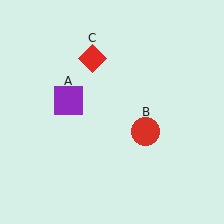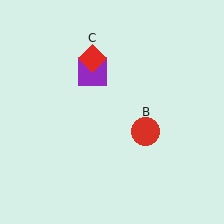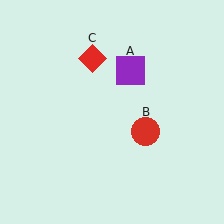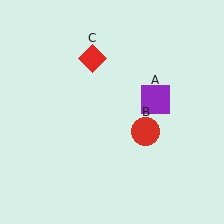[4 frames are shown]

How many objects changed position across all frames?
1 object changed position: purple square (object A).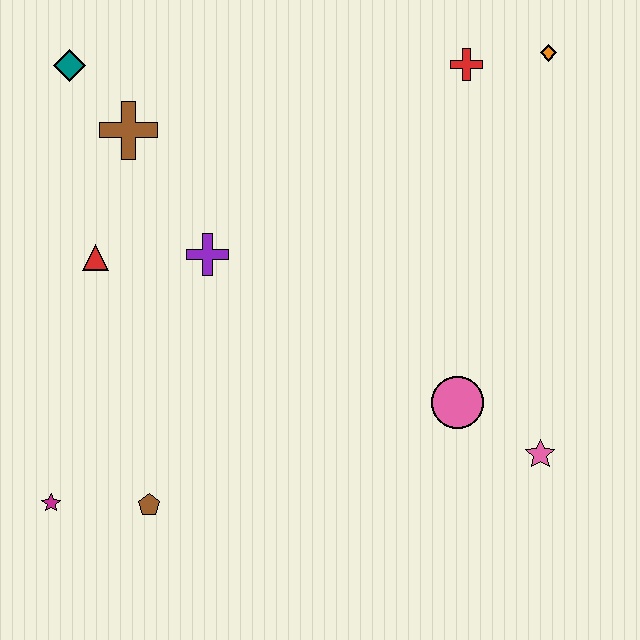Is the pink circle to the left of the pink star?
Yes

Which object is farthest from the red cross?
The magenta star is farthest from the red cross.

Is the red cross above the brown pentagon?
Yes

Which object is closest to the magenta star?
The brown pentagon is closest to the magenta star.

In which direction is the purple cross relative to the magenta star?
The purple cross is above the magenta star.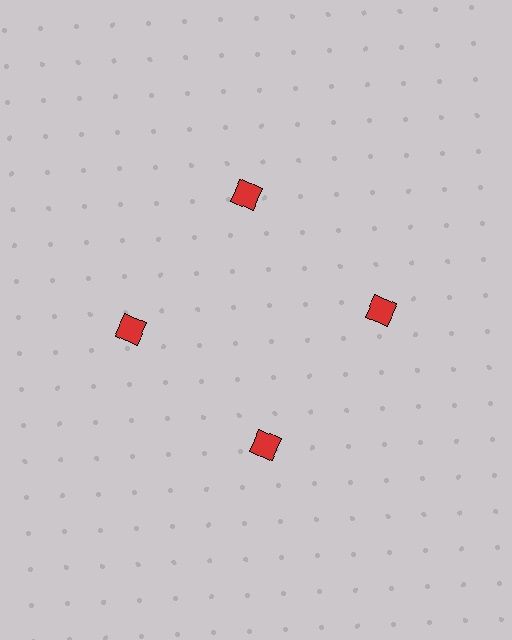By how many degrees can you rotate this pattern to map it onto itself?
The pattern maps onto itself every 90 degrees of rotation.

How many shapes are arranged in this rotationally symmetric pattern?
There are 4 shapes, arranged in 4 groups of 1.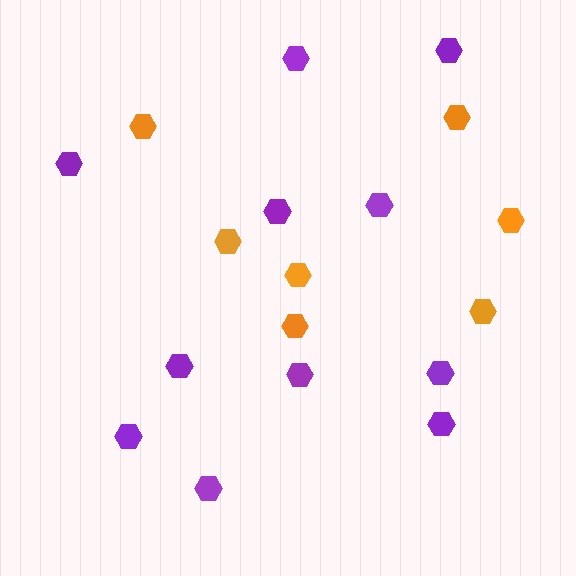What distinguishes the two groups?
There are 2 groups: one group of purple hexagons (11) and one group of orange hexagons (7).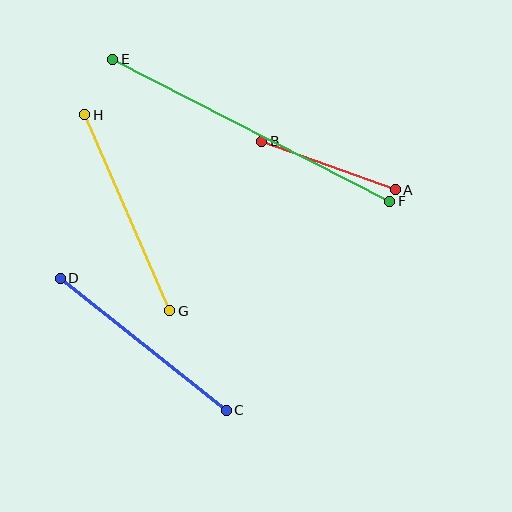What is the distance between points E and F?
The distance is approximately 312 pixels.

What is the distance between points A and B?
The distance is approximately 142 pixels.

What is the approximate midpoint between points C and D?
The midpoint is at approximately (143, 344) pixels.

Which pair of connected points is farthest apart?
Points E and F are farthest apart.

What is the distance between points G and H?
The distance is approximately 214 pixels.